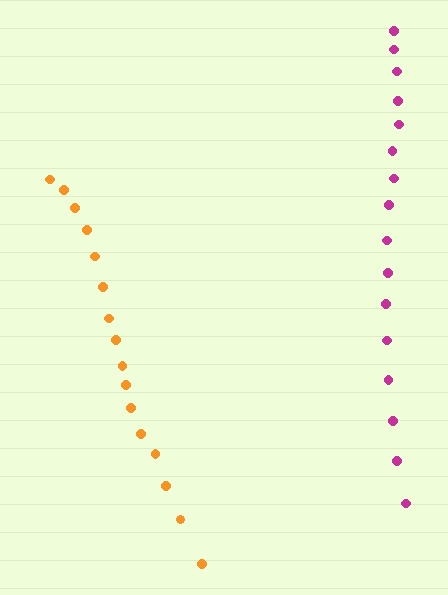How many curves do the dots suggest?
There are 2 distinct paths.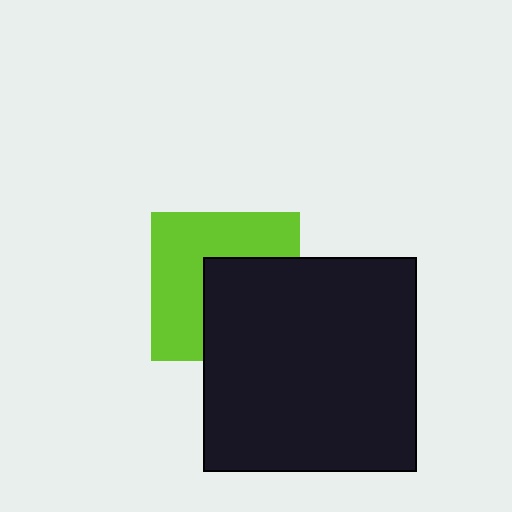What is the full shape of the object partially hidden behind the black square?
The partially hidden object is a lime square.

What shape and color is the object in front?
The object in front is a black square.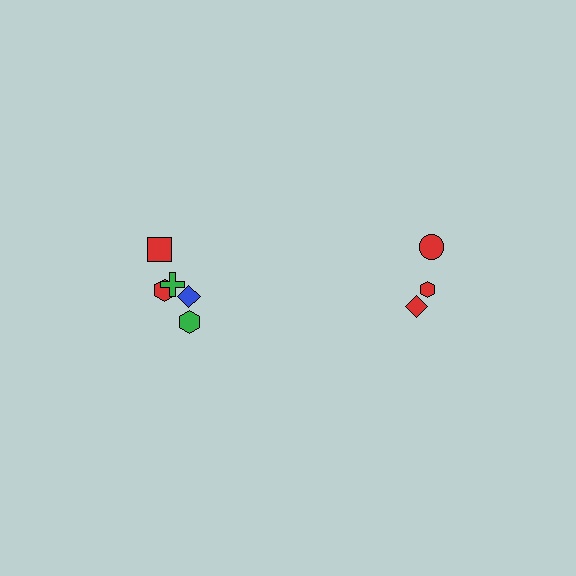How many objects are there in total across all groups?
There are 8 objects.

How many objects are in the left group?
There are 5 objects.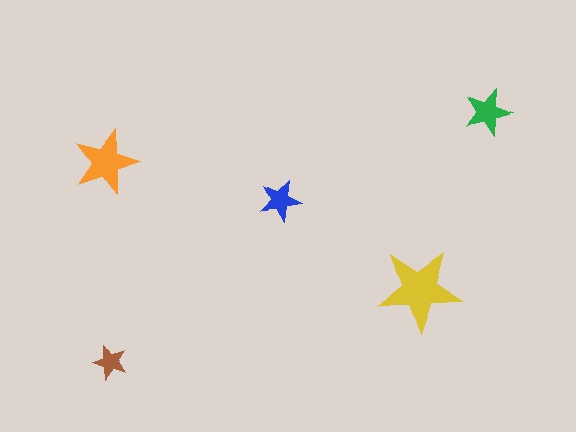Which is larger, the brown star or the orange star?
The orange one.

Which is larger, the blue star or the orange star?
The orange one.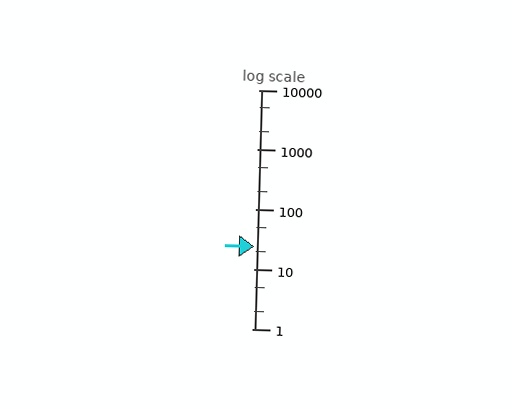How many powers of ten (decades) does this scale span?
The scale spans 4 decades, from 1 to 10000.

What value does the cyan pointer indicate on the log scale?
The pointer indicates approximately 24.